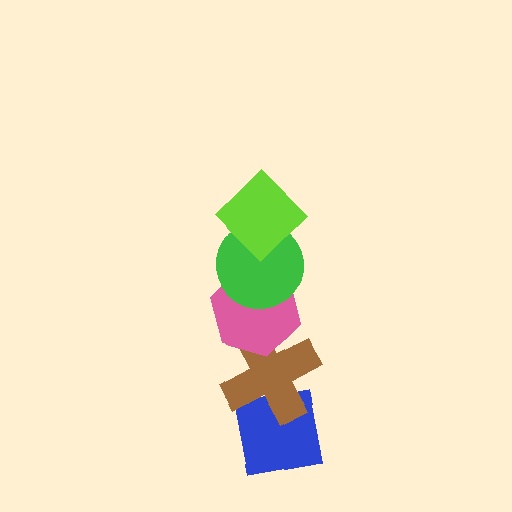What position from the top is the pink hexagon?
The pink hexagon is 3rd from the top.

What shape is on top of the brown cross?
The pink hexagon is on top of the brown cross.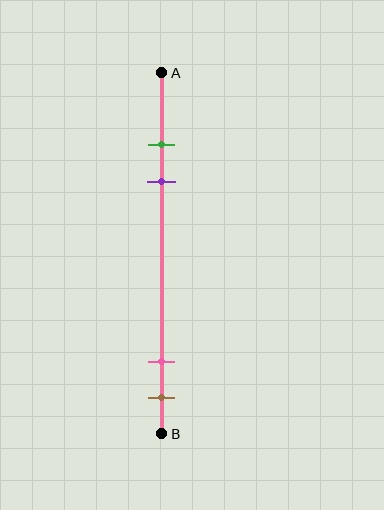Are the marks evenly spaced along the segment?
No, the marks are not evenly spaced.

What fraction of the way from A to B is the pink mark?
The pink mark is approximately 80% (0.8) of the way from A to B.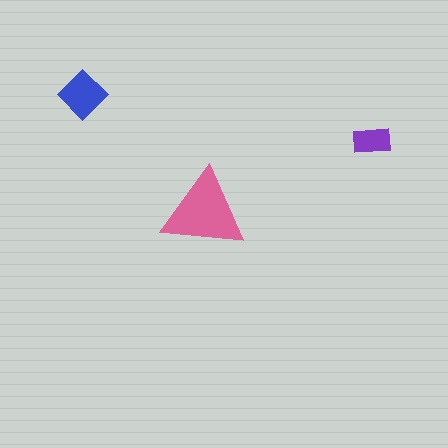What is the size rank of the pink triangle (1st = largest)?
1st.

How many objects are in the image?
There are 3 objects in the image.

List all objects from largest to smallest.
The pink triangle, the blue diamond, the purple rectangle.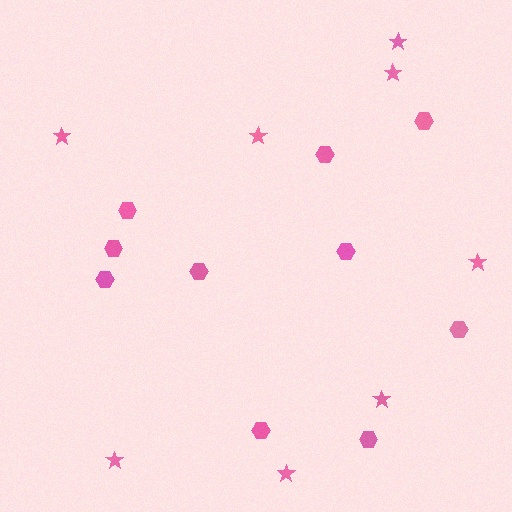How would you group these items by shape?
There are 2 groups: one group of hexagons (10) and one group of stars (8).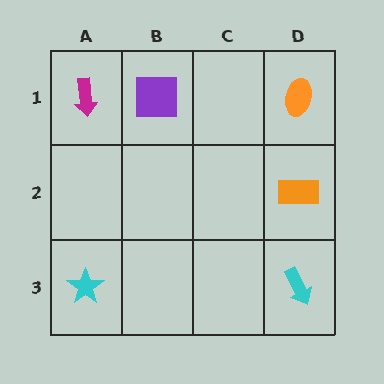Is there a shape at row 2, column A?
No, that cell is empty.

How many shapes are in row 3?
2 shapes.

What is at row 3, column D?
A cyan arrow.